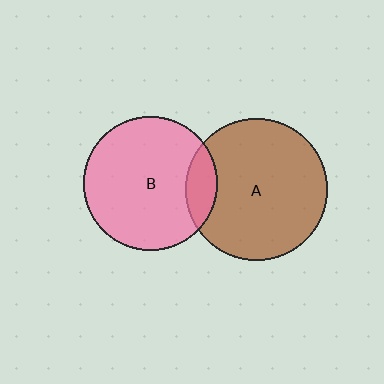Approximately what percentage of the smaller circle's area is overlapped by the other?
Approximately 15%.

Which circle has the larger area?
Circle A (brown).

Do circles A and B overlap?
Yes.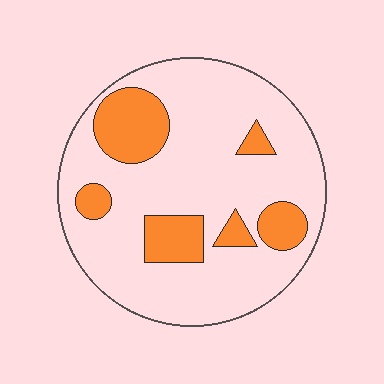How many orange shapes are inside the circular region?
6.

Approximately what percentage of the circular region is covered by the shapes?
Approximately 20%.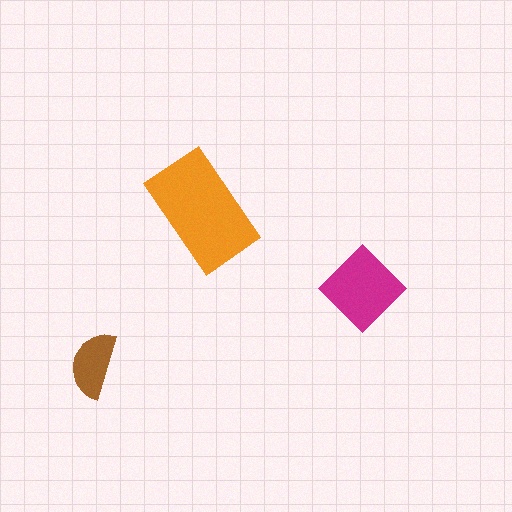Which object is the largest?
The orange rectangle.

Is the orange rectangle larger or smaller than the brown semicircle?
Larger.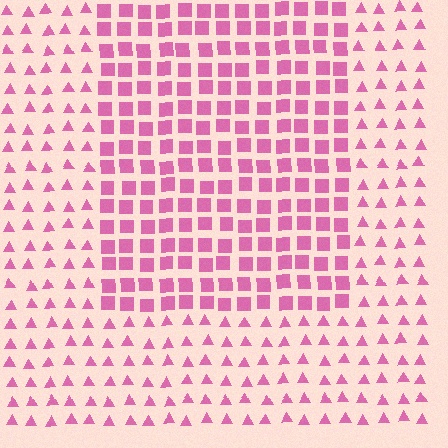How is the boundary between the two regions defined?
The boundary is defined by a change in element shape: squares inside vs. triangles outside. All elements share the same color and spacing.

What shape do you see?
I see a rectangle.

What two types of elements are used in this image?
The image uses squares inside the rectangle region and triangles outside it.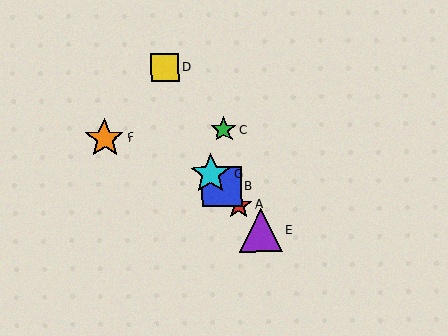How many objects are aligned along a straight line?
4 objects (A, B, E, G) are aligned along a straight line.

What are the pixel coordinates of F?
Object F is at (105, 138).